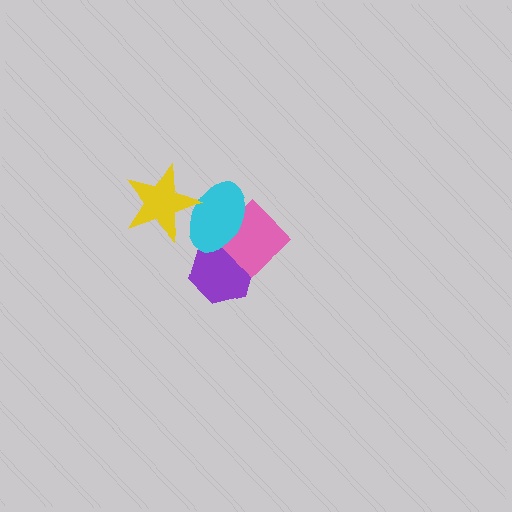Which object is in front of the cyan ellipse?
The yellow star is in front of the cyan ellipse.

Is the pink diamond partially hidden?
Yes, it is partially covered by another shape.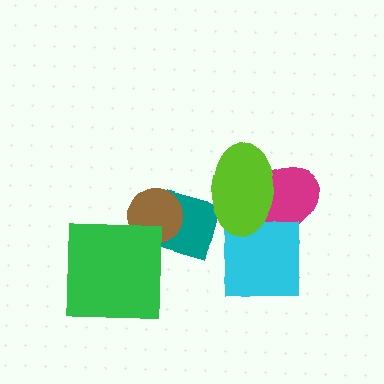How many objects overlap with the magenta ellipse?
2 objects overlap with the magenta ellipse.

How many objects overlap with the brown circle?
1 object overlaps with the brown circle.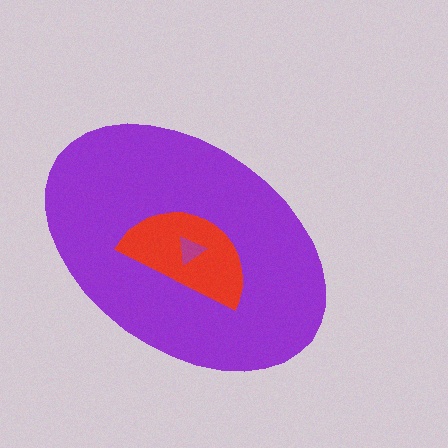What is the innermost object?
The magenta triangle.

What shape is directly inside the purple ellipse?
The red semicircle.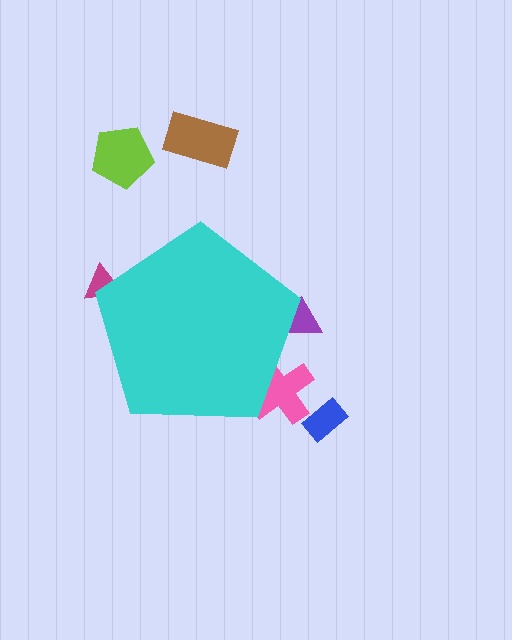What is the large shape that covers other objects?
A cyan pentagon.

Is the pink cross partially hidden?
Yes, the pink cross is partially hidden behind the cyan pentagon.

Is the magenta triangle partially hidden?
Yes, the magenta triangle is partially hidden behind the cyan pentagon.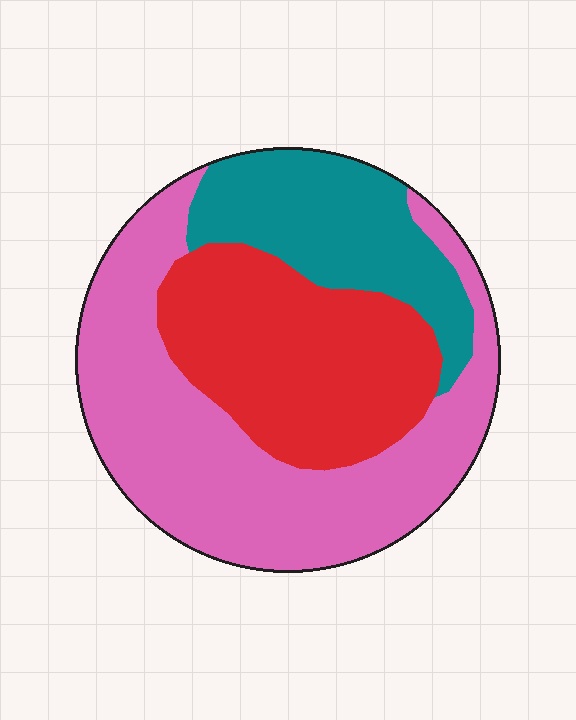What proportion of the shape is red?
Red takes up about one third (1/3) of the shape.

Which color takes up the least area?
Teal, at roughly 20%.